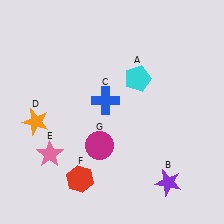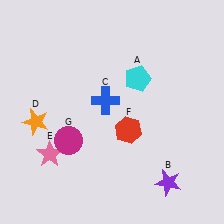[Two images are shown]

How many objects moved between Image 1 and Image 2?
2 objects moved between the two images.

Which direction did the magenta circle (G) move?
The magenta circle (G) moved left.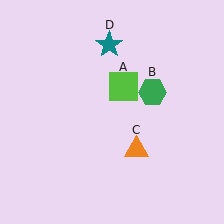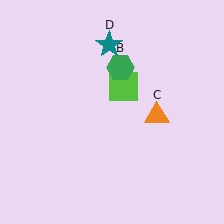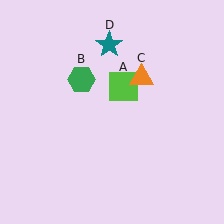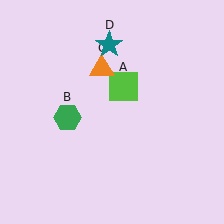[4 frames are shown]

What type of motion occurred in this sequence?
The green hexagon (object B), orange triangle (object C) rotated counterclockwise around the center of the scene.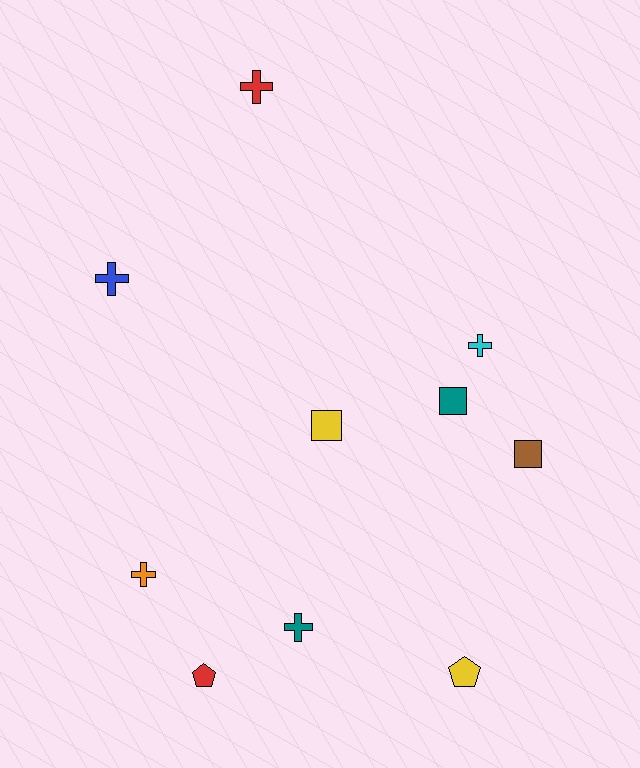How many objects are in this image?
There are 10 objects.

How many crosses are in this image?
There are 5 crosses.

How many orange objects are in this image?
There is 1 orange object.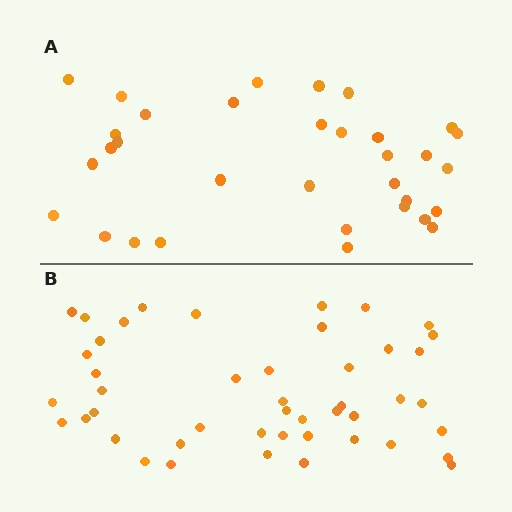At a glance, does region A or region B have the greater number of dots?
Region B (the bottom region) has more dots.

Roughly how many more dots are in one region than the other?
Region B has approximately 15 more dots than region A.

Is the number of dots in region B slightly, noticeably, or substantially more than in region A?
Region B has noticeably more, but not dramatically so. The ratio is roughly 1.4 to 1.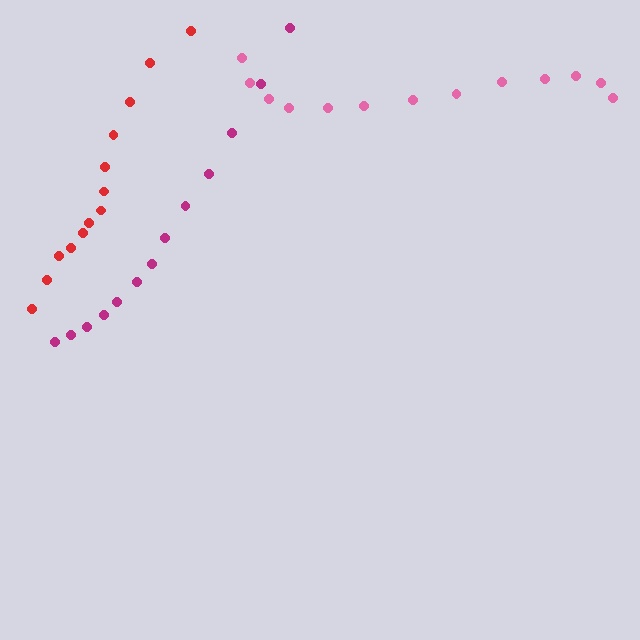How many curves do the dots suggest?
There are 3 distinct paths.